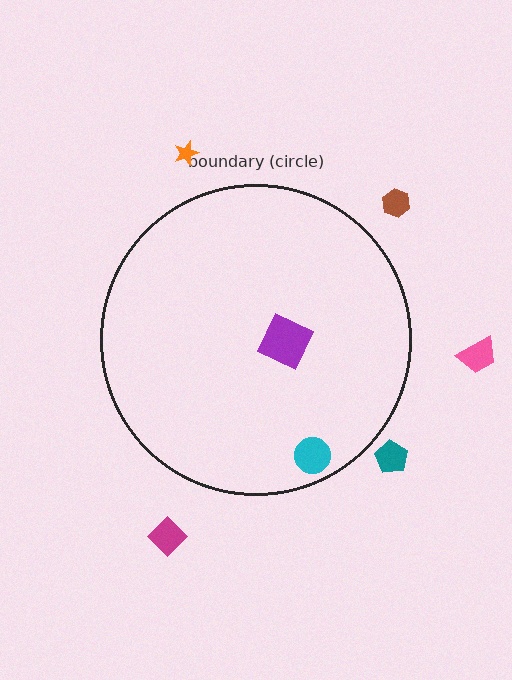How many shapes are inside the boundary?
2 inside, 5 outside.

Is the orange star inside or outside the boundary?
Outside.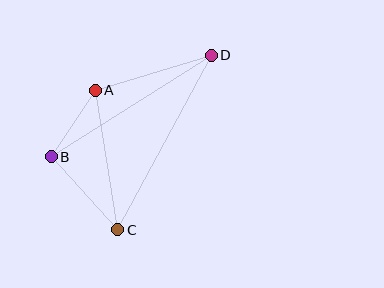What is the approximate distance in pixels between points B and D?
The distance between B and D is approximately 189 pixels.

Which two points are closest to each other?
Points A and B are closest to each other.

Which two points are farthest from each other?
Points C and D are farthest from each other.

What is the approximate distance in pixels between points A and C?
The distance between A and C is approximately 142 pixels.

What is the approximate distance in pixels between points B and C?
The distance between B and C is approximately 99 pixels.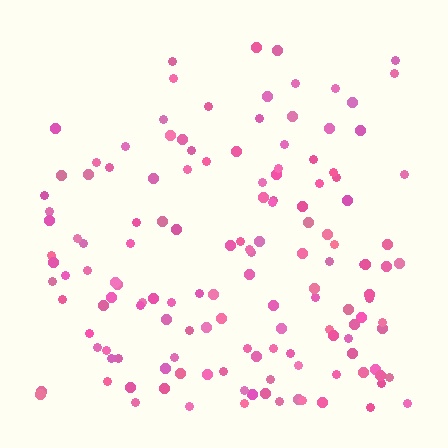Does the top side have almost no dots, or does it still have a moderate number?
Still a moderate number, just noticeably fewer than the bottom.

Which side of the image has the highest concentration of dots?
The bottom.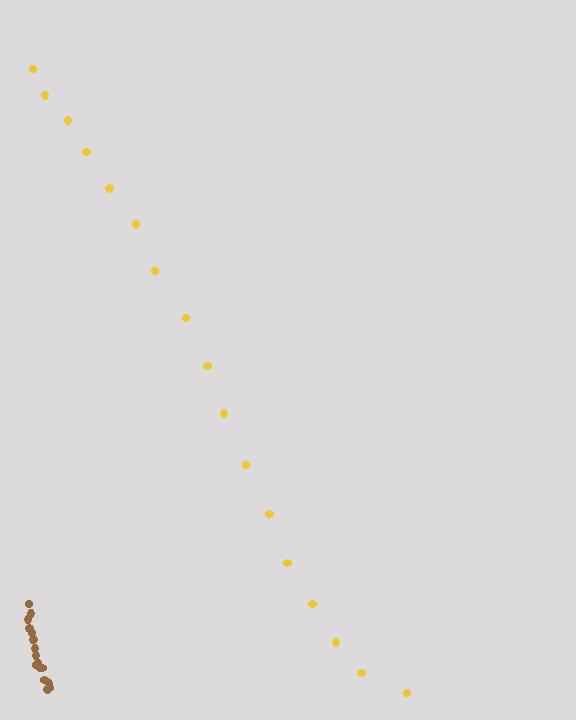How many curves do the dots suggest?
There are 2 distinct paths.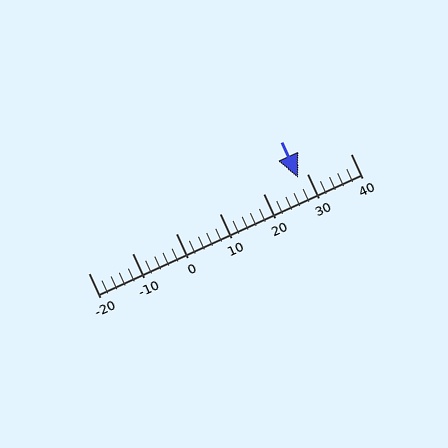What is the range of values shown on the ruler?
The ruler shows values from -20 to 40.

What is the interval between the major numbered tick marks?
The major tick marks are spaced 10 units apart.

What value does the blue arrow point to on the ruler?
The blue arrow points to approximately 28.